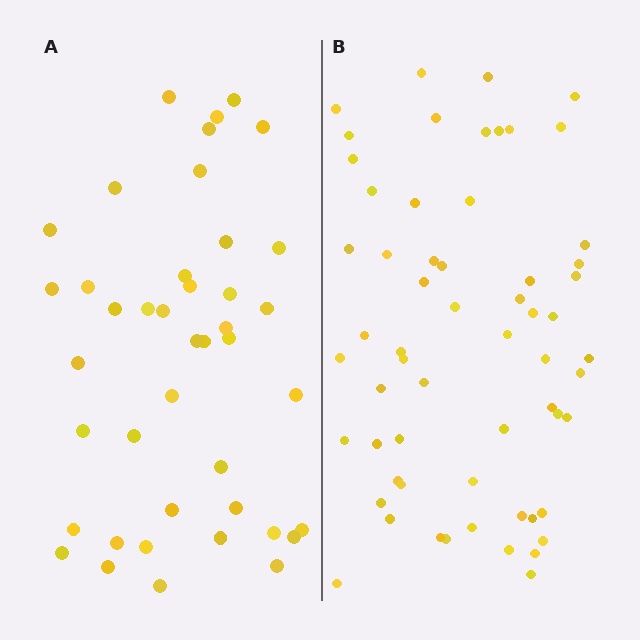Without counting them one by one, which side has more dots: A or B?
Region B (the right region) has more dots.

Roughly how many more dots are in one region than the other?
Region B has approximately 20 more dots than region A.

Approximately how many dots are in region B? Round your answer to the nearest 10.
About 60 dots.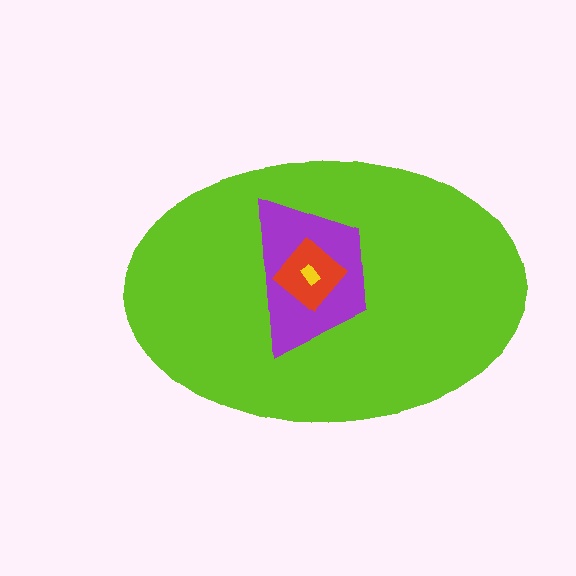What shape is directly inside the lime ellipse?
The purple trapezoid.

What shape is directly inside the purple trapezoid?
The red diamond.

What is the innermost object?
The yellow rectangle.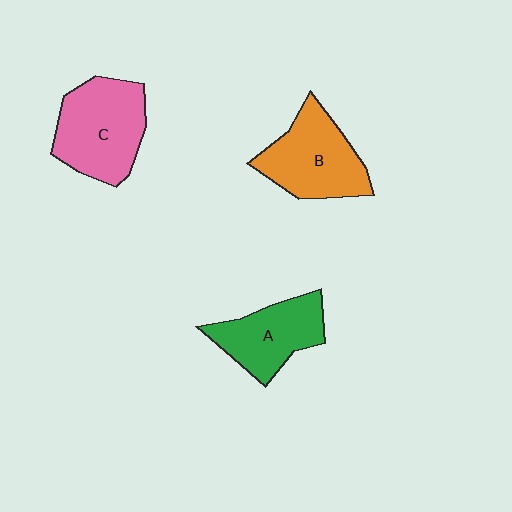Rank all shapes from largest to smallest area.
From largest to smallest: C (pink), B (orange), A (green).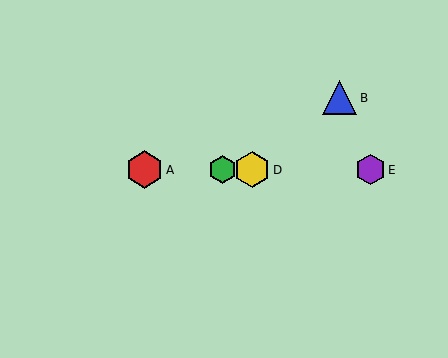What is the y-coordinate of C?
Object C is at y≈170.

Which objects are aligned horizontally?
Objects A, C, D, E are aligned horizontally.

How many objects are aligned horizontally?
4 objects (A, C, D, E) are aligned horizontally.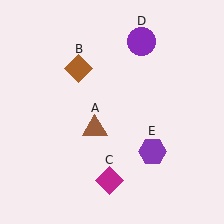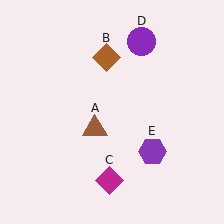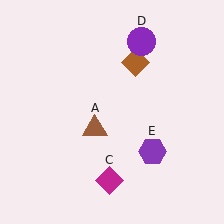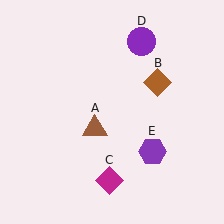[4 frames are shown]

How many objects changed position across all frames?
1 object changed position: brown diamond (object B).